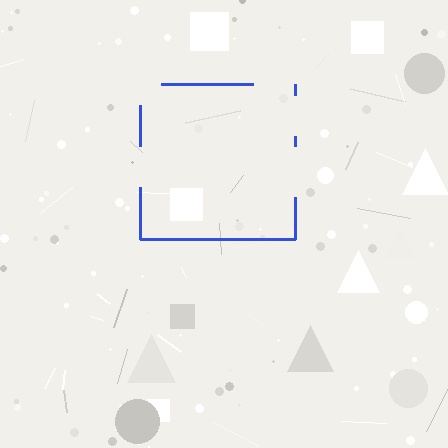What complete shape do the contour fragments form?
The contour fragments form a square.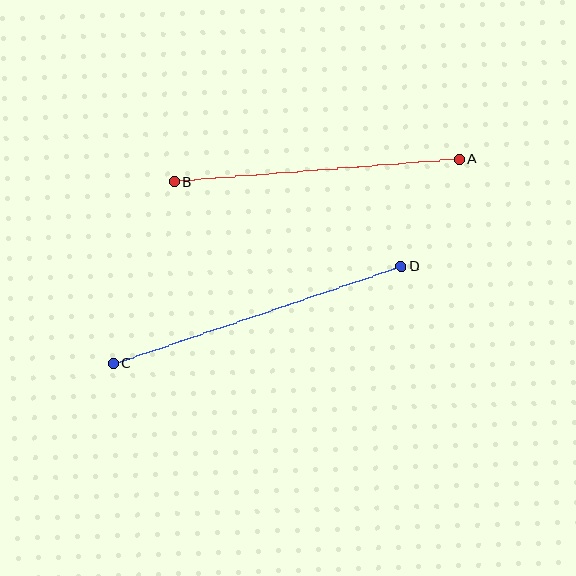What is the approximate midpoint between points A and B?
The midpoint is at approximately (317, 171) pixels.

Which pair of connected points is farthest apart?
Points C and D are farthest apart.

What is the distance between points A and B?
The distance is approximately 286 pixels.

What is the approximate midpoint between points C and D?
The midpoint is at approximately (257, 315) pixels.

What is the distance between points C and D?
The distance is approximately 304 pixels.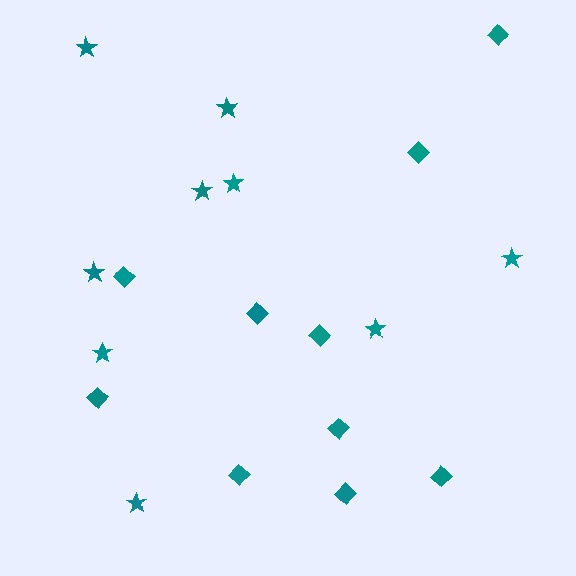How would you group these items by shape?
There are 2 groups: one group of stars (9) and one group of diamonds (10).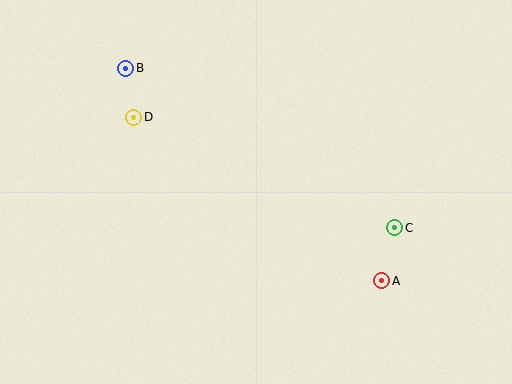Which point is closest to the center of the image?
Point C at (395, 228) is closest to the center.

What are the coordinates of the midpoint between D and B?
The midpoint between D and B is at (130, 93).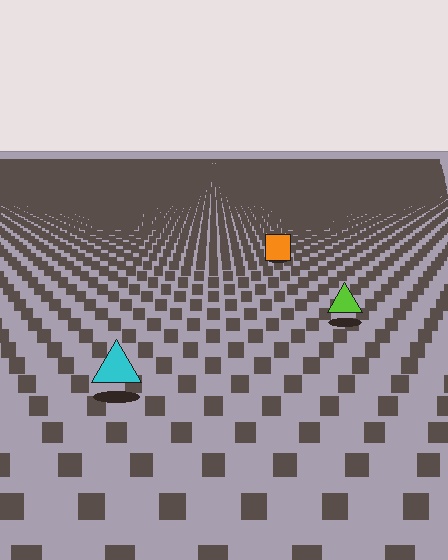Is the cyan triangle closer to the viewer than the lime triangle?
Yes. The cyan triangle is closer — you can tell from the texture gradient: the ground texture is coarser near it.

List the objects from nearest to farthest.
From nearest to farthest: the cyan triangle, the lime triangle, the orange square.